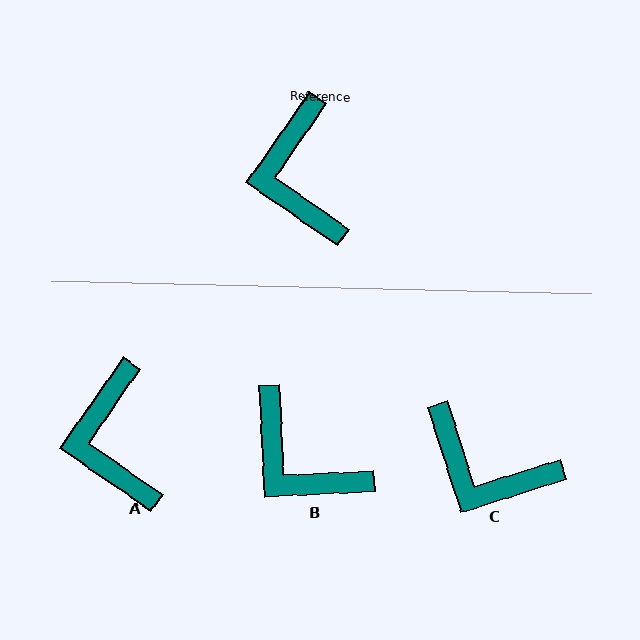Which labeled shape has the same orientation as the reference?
A.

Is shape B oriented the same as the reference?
No, it is off by about 37 degrees.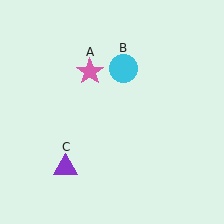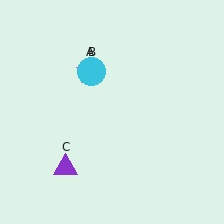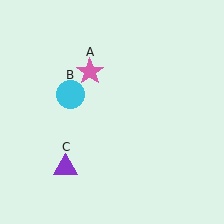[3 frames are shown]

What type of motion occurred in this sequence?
The cyan circle (object B) rotated counterclockwise around the center of the scene.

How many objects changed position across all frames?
1 object changed position: cyan circle (object B).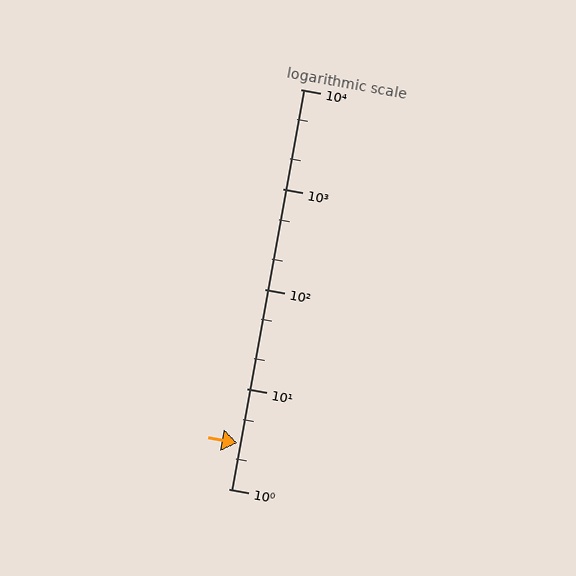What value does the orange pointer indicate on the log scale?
The pointer indicates approximately 2.9.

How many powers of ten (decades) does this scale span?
The scale spans 4 decades, from 1 to 10000.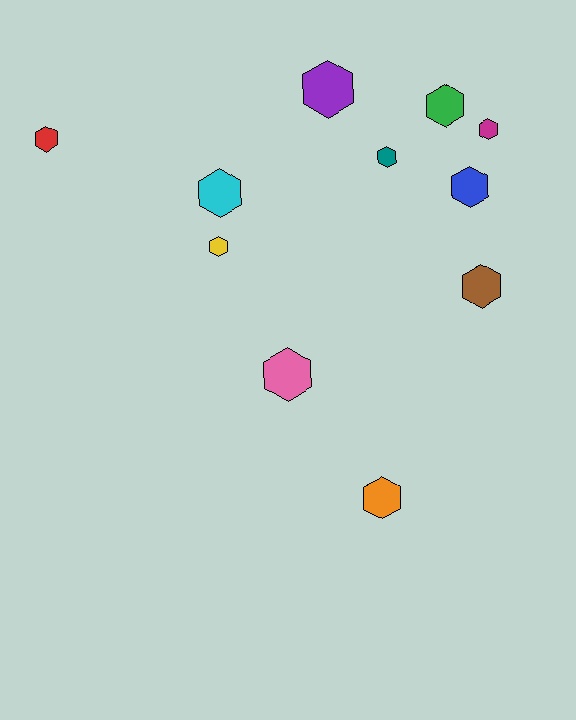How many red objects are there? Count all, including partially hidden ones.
There is 1 red object.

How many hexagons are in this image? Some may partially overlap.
There are 11 hexagons.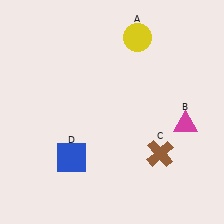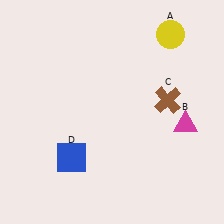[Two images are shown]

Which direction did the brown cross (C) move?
The brown cross (C) moved up.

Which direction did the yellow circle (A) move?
The yellow circle (A) moved right.